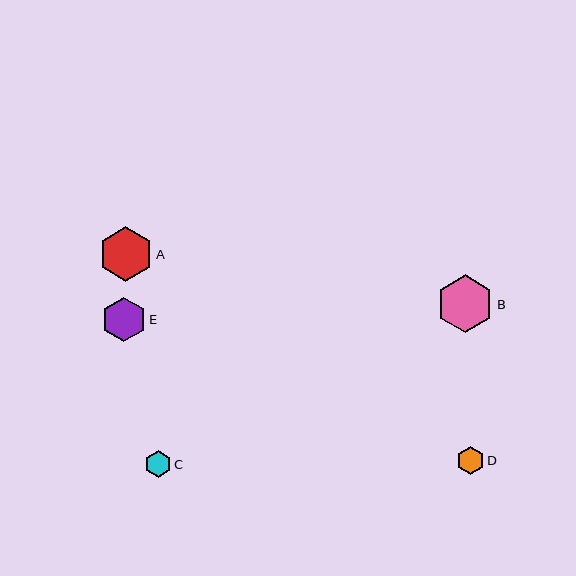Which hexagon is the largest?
Hexagon B is the largest with a size of approximately 58 pixels.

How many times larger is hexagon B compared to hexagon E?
Hexagon B is approximately 1.3 times the size of hexagon E.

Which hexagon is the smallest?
Hexagon C is the smallest with a size of approximately 26 pixels.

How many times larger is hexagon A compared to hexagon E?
Hexagon A is approximately 1.2 times the size of hexagon E.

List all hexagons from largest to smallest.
From largest to smallest: B, A, E, D, C.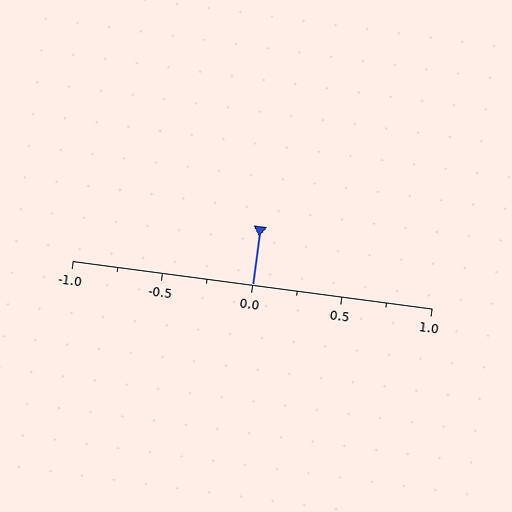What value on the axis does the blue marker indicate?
The marker indicates approximately 0.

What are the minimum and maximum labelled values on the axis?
The axis runs from -1.0 to 1.0.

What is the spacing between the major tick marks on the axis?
The major ticks are spaced 0.5 apart.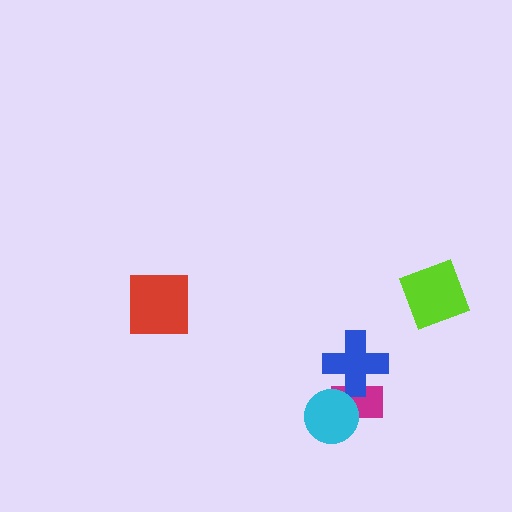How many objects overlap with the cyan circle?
1 object overlaps with the cyan circle.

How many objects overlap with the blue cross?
1 object overlaps with the blue cross.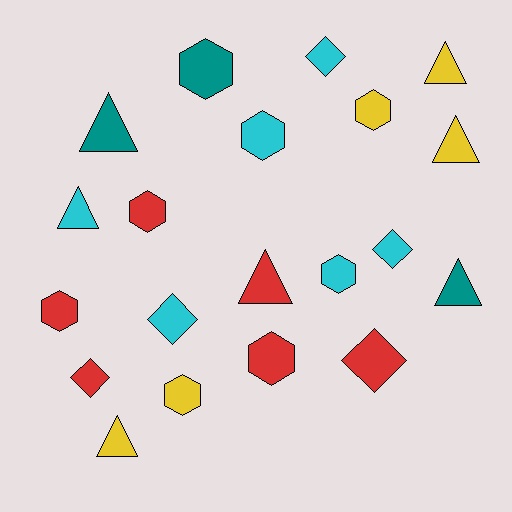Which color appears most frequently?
Red, with 6 objects.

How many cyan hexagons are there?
There are 2 cyan hexagons.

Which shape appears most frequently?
Hexagon, with 8 objects.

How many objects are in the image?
There are 20 objects.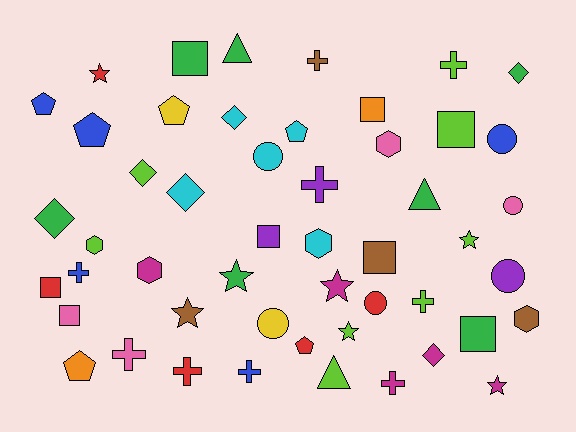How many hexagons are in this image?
There are 5 hexagons.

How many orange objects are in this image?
There are 2 orange objects.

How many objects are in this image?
There are 50 objects.